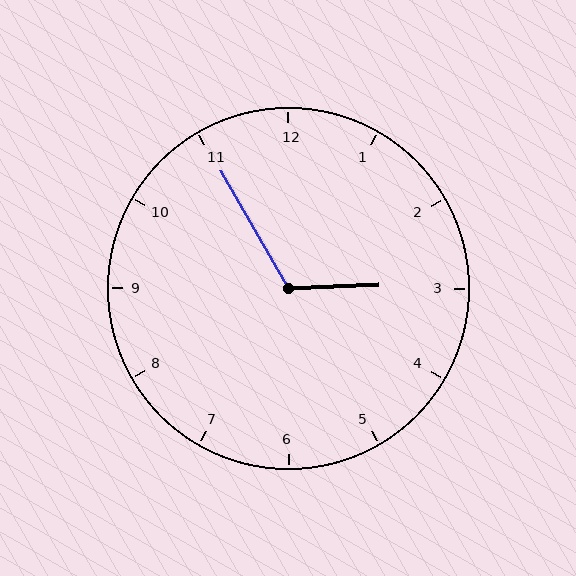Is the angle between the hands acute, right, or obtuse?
It is obtuse.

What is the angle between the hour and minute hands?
Approximately 118 degrees.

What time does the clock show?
2:55.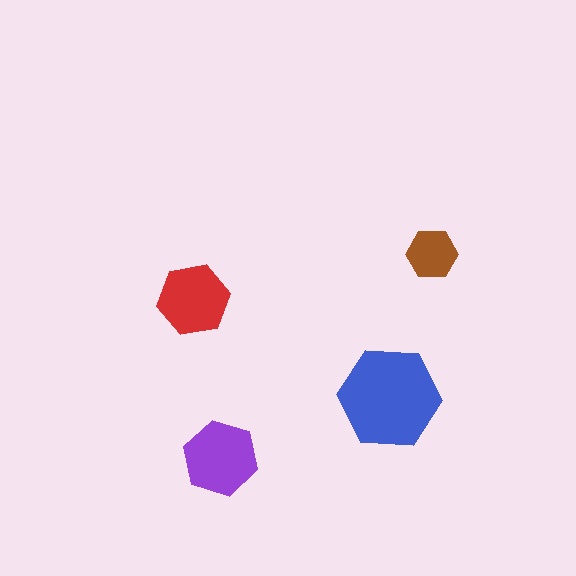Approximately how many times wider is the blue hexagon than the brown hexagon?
About 2 times wider.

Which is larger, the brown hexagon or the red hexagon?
The red one.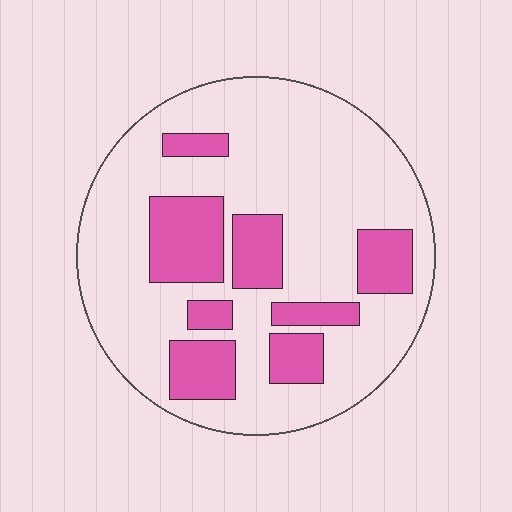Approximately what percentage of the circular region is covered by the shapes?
Approximately 25%.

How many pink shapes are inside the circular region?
8.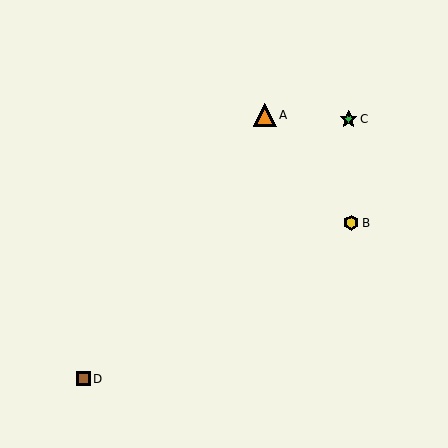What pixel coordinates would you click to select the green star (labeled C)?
Click at (349, 119) to select the green star C.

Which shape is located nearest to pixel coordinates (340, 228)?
The yellow hexagon (labeled B) at (351, 223) is nearest to that location.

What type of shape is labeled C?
Shape C is a green star.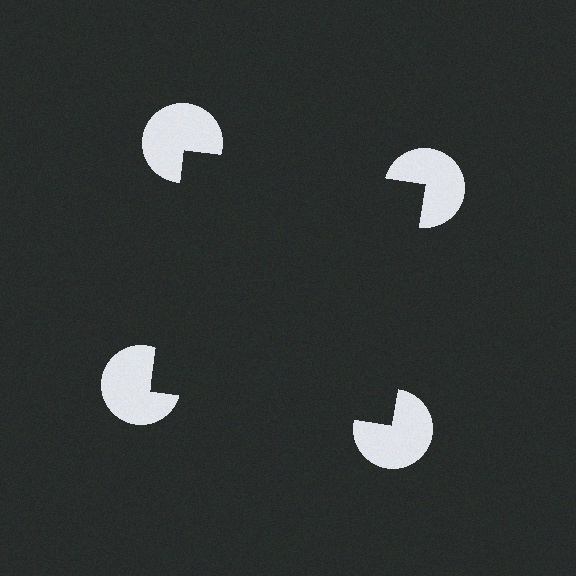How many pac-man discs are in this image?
There are 4 — one at each vertex of the illusory square.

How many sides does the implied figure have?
4 sides.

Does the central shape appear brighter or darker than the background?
It typically appears slightly darker than the background, even though no actual brightness change is drawn.